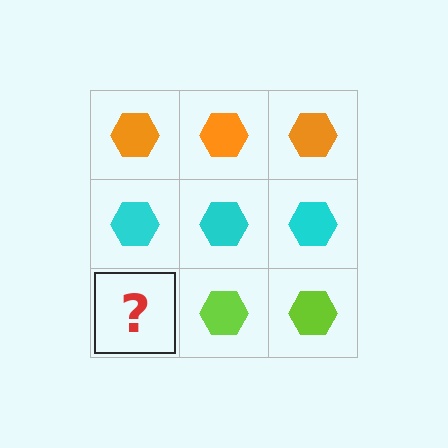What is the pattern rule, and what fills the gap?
The rule is that each row has a consistent color. The gap should be filled with a lime hexagon.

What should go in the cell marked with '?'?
The missing cell should contain a lime hexagon.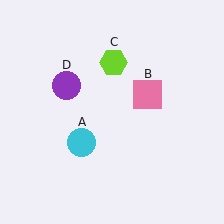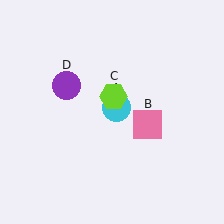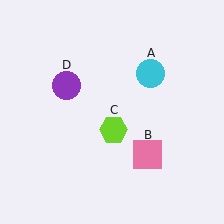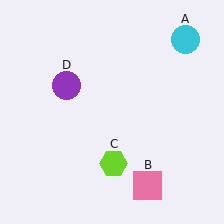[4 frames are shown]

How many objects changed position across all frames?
3 objects changed position: cyan circle (object A), pink square (object B), lime hexagon (object C).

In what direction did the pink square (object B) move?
The pink square (object B) moved down.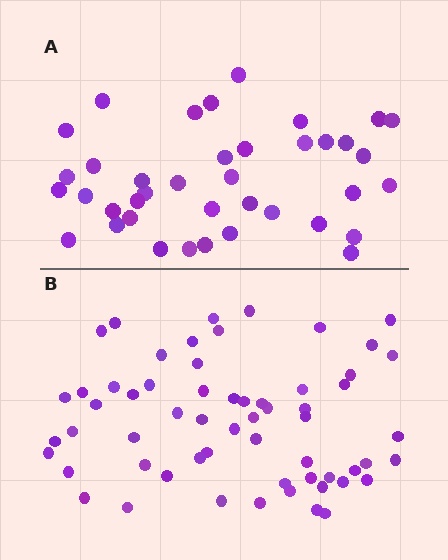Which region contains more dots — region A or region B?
Region B (the bottom region) has more dots.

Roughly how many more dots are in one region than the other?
Region B has approximately 20 more dots than region A.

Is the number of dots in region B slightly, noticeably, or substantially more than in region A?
Region B has substantially more. The ratio is roughly 1.5 to 1.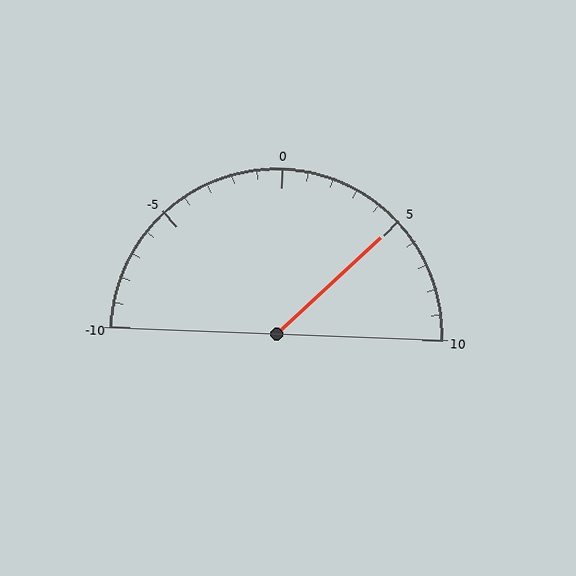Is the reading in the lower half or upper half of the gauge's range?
The reading is in the upper half of the range (-10 to 10).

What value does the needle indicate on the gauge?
The needle indicates approximately 5.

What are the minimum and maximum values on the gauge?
The gauge ranges from -10 to 10.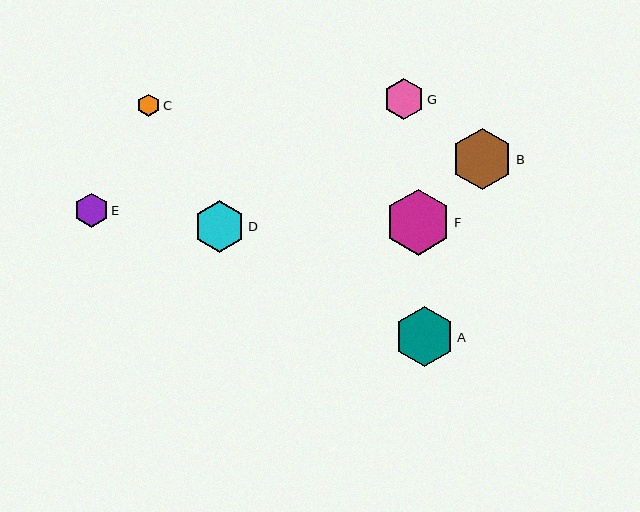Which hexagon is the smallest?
Hexagon C is the smallest with a size of approximately 22 pixels.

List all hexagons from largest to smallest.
From largest to smallest: F, B, A, D, G, E, C.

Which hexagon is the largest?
Hexagon F is the largest with a size of approximately 66 pixels.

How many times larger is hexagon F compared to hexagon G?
Hexagon F is approximately 1.6 times the size of hexagon G.